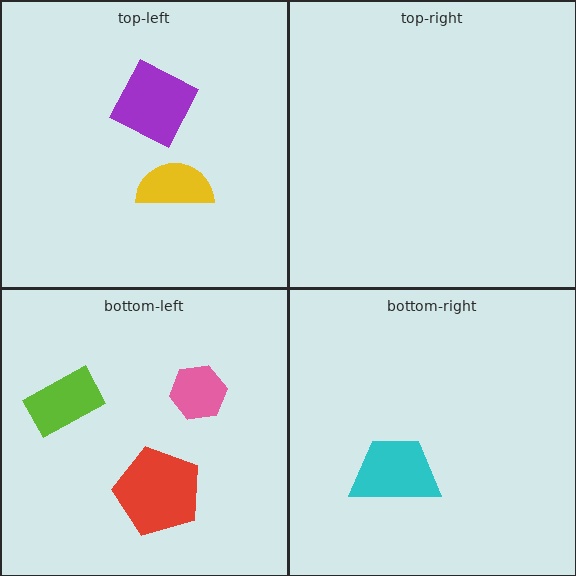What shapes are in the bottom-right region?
The cyan trapezoid.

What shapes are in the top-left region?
The purple diamond, the yellow semicircle.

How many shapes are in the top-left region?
2.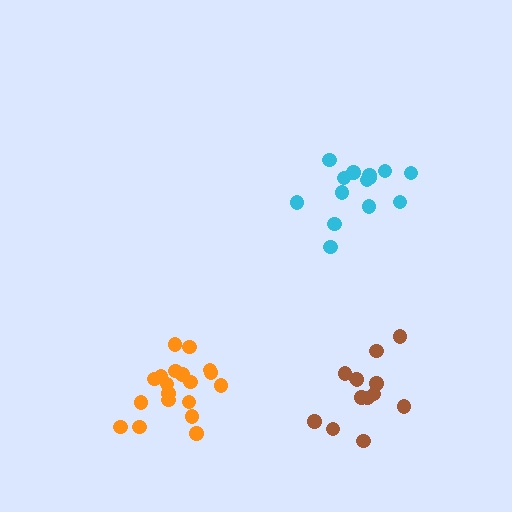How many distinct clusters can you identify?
There are 3 distinct clusters.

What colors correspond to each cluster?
The clusters are colored: cyan, orange, brown.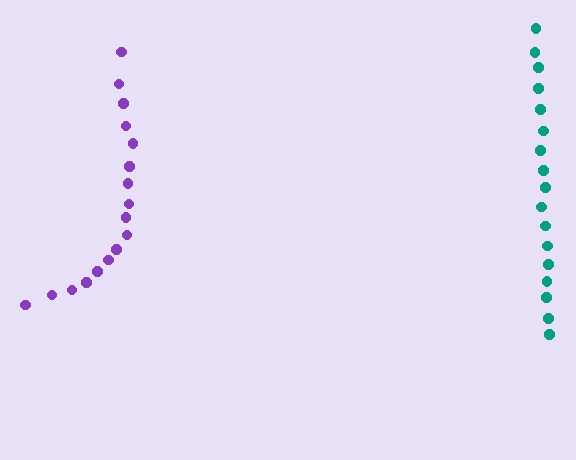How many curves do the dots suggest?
There are 2 distinct paths.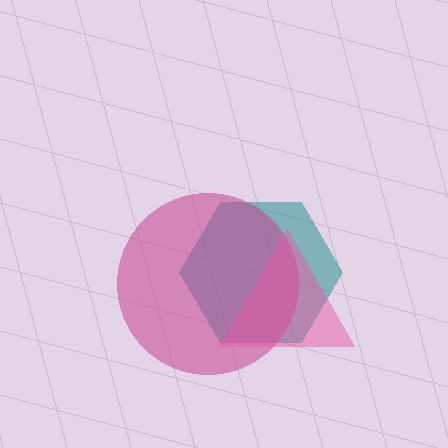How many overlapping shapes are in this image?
There are 3 overlapping shapes in the image.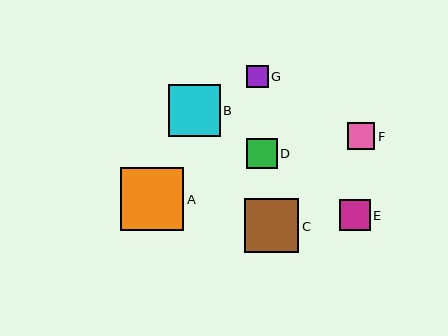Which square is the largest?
Square A is the largest with a size of approximately 63 pixels.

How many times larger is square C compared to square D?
Square C is approximately 1.8 times the size of square D.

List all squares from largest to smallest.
From largest to smallest: A, C, B, E, D, F, G.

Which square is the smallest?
Square G is the smallest with a size of approximately 22 pixels.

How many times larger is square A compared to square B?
Square A is approximately 1.2 times the size of square B.